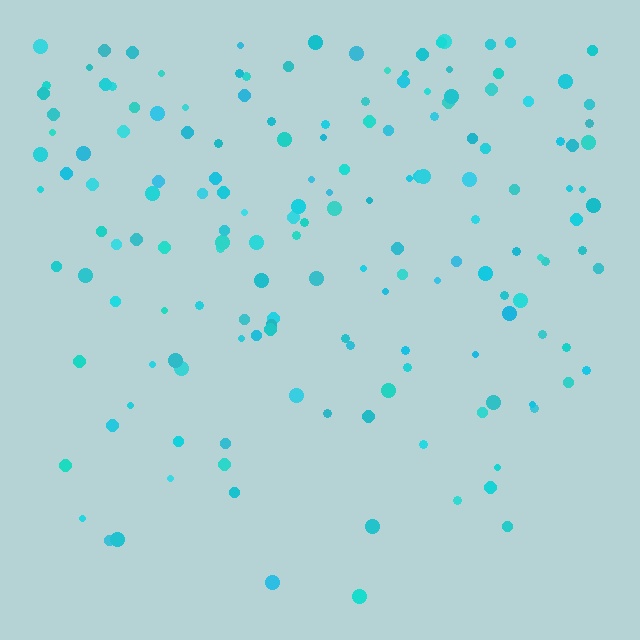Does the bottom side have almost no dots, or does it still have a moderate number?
Still a moderate number, just noticeably fewer than the top.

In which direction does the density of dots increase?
From bottom to top, with the top side densest.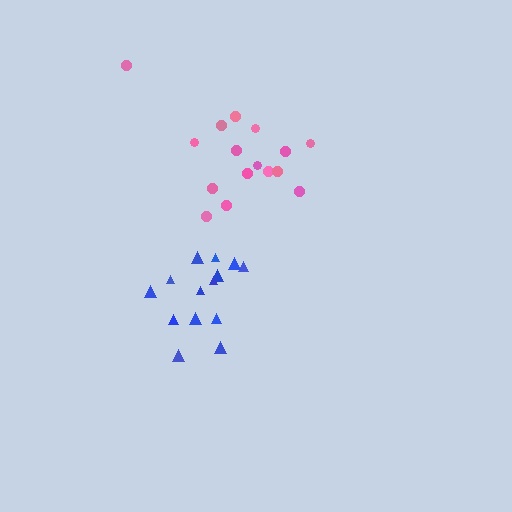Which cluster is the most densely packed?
Blue.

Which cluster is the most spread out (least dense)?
Pink.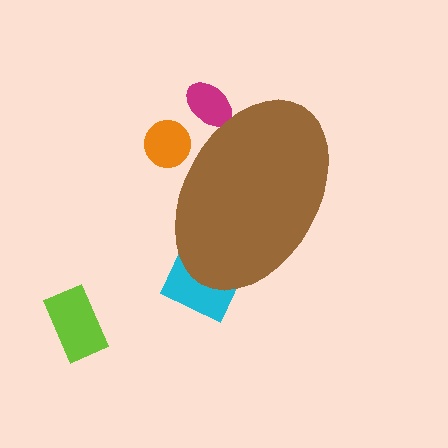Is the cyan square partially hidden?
Yes, the cyan square is partially hidden behind the brown ellipse.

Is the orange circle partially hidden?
Yes, the orange circle is partially hidden behind the brown ellipse.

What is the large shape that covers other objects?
A brown ellipse.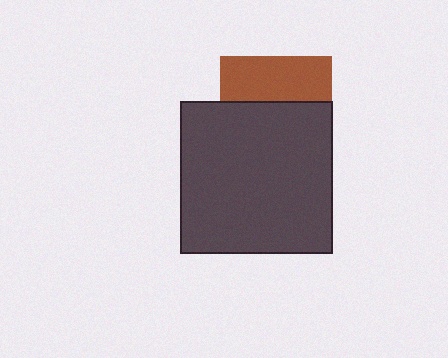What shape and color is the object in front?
The object in front is a dark gray square.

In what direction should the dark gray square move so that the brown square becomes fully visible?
The dark gray square should move down. That is the shortest direction to clear the overlap and leave the brown square fully visible.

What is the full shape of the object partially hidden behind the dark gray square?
The partially hidden object is a brown square.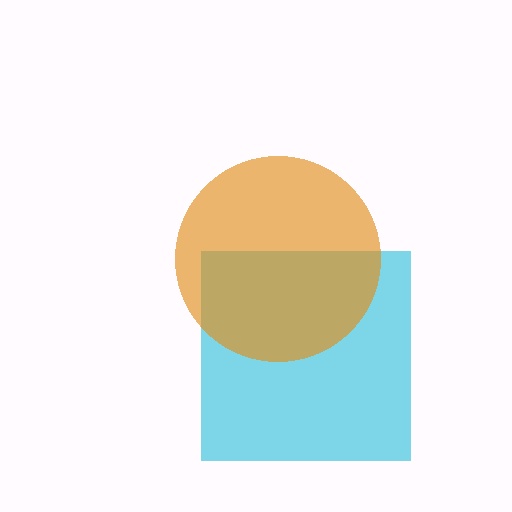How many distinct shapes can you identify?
There are 2 distinct shapes: a cyan square, an orange circle.